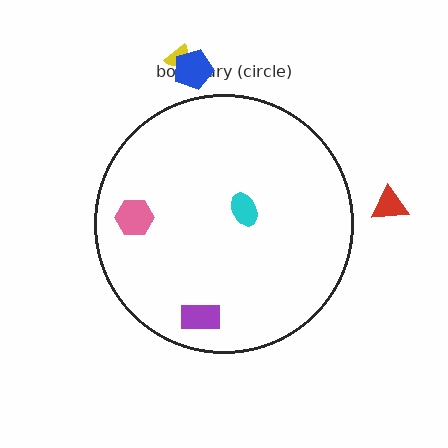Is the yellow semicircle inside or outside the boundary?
Outside.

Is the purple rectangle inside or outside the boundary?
Inside.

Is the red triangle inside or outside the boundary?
Outside.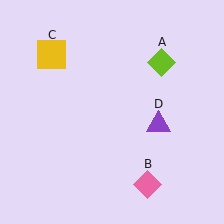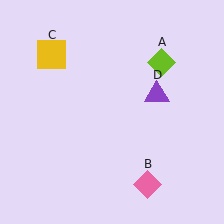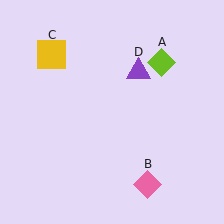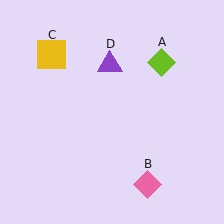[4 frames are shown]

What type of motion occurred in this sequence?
The purple triangle (object D) rotated counterclockwise around the center of the scene.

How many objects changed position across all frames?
1 object changed position: purple triangle (object D).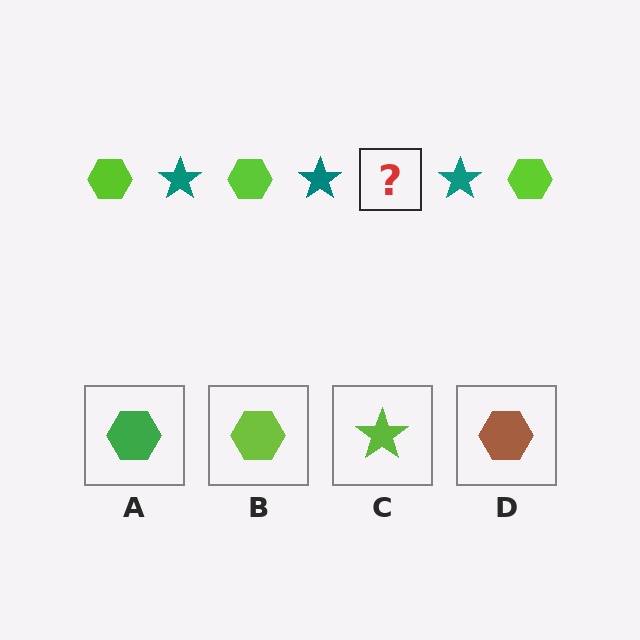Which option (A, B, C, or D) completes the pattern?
B.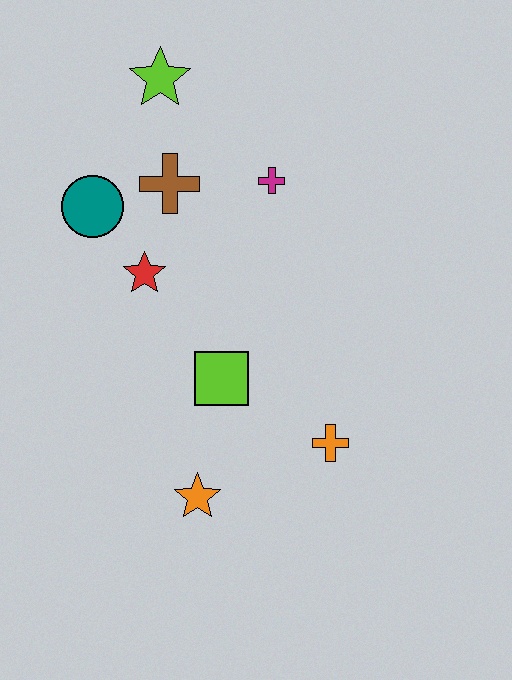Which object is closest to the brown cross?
The teal circle is closest to the brown cross.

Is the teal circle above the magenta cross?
No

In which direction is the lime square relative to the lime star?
The lime square is below the lime star.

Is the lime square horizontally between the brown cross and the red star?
No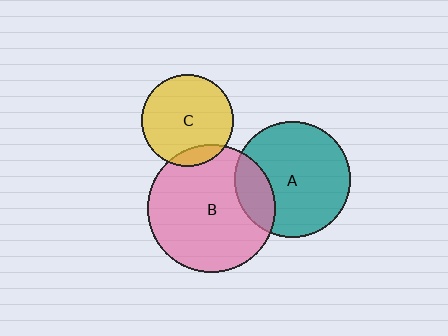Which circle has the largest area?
Circle B (pink).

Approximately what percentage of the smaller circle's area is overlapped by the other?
Approximately 20%.